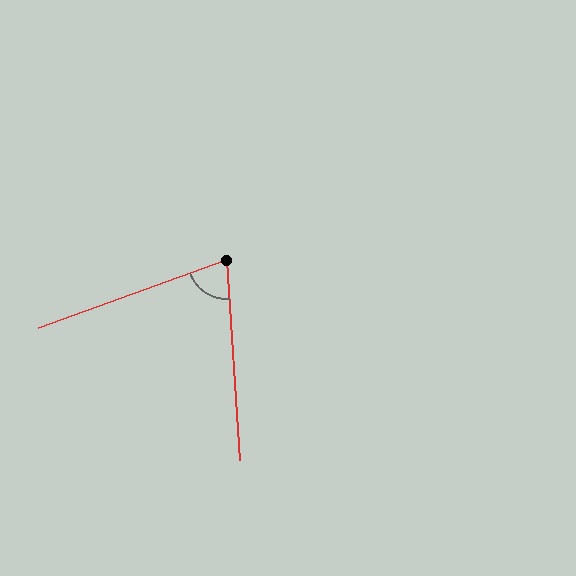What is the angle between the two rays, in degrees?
Approximately 74 degrees.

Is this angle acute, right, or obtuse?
It is acute.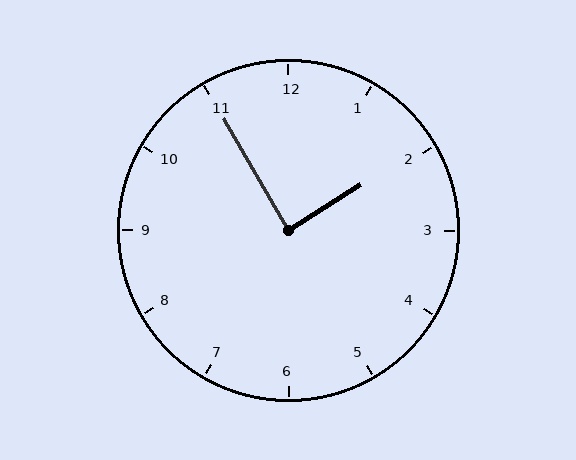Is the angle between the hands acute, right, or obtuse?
It is right.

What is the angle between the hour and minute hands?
Approximately 88 degrees.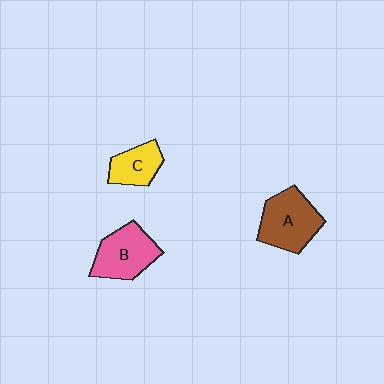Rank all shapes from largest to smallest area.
From largest to smallest: A (brown), B (pink), C (yellow).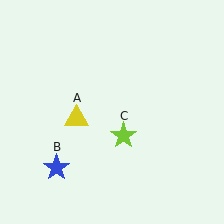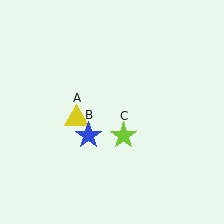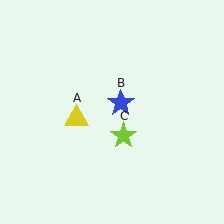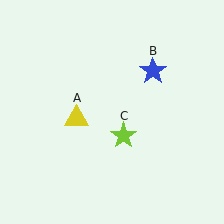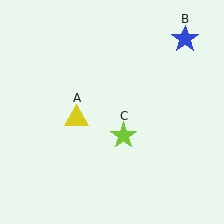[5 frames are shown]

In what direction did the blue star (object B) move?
The blue star (object B) moved up and to the right.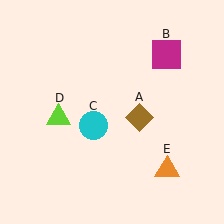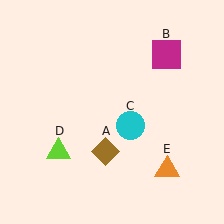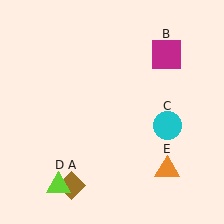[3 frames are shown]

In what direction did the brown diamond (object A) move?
The brown diamond (object A) moved down and to the left.